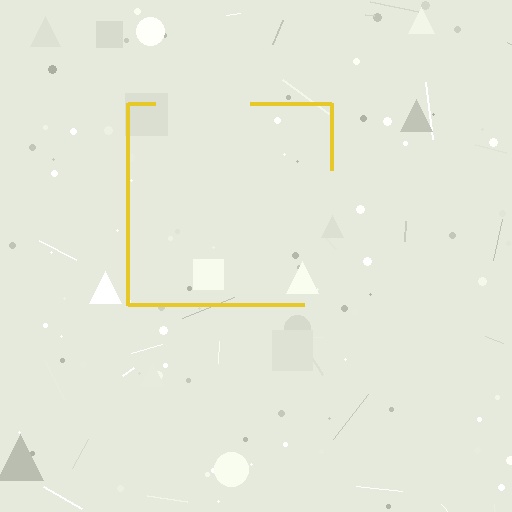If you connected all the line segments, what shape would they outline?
They would outline a square.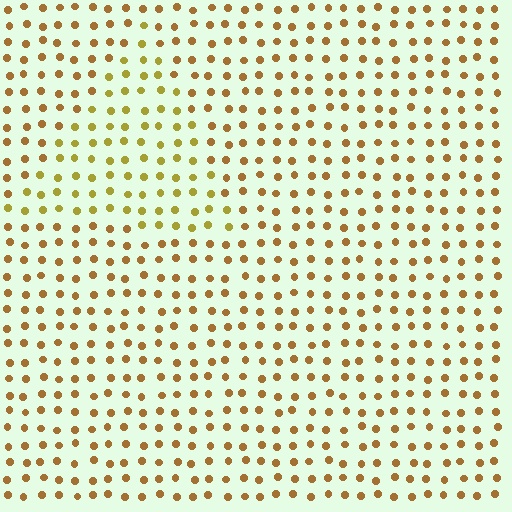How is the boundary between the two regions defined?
The boundary is defined purely by a slight shift in hue (about 25 degrees). Spacing, size, and orientation are identical on both sides.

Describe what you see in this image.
The image is filled with small brown elements in a uniform arrangement. A triangle-shaped region is visible where the elements are tinted to a slightly different hue, forming a subtle color boundary.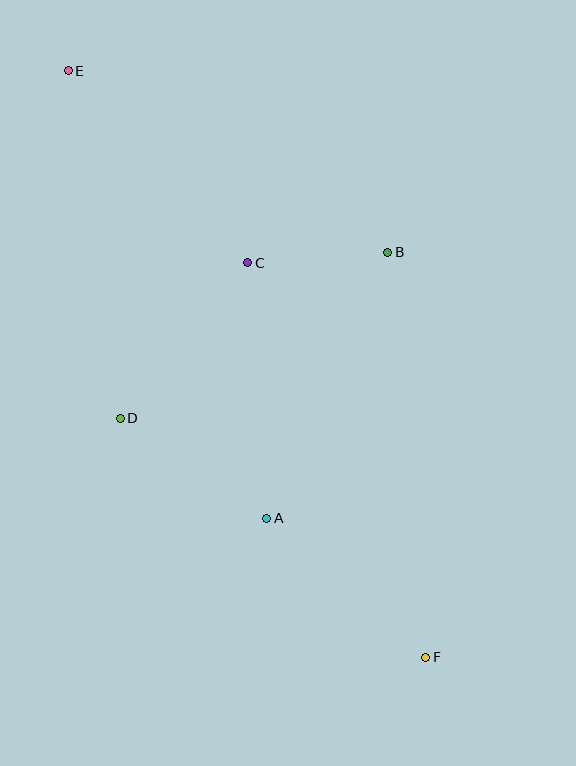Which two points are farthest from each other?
Points E and F are farthest from each other.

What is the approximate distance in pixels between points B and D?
The distance between B and D is approximately 315 pixels.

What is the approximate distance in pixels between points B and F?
The distance between B and F is approximately 406 pixels.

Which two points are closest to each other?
Points B and C are closest to each other.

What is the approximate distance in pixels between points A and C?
The distance between A and C is approximately 256 pixels.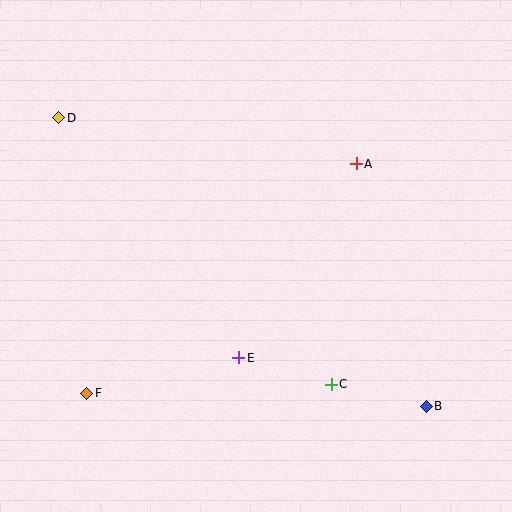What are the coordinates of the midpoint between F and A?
The midpoint between F and A is at (222, 279).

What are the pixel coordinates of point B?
Point B is at (426, 406).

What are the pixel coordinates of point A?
Point A is at (356, 164).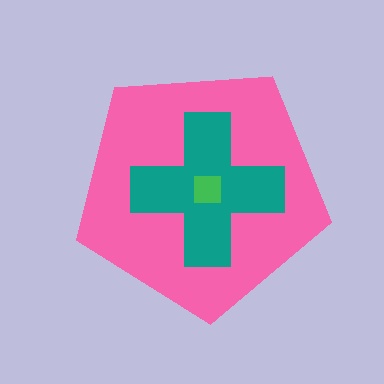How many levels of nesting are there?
3.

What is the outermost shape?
The pink pentagon.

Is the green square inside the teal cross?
Yes.